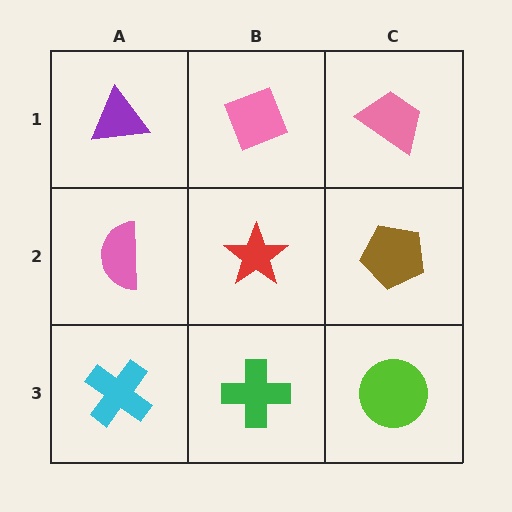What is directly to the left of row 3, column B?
A cyan cross.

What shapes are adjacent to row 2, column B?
A pink diamond (row 1, column B), a green cross (row 3, column B), a pink semicircle (row 2, column A), a brown pentagon (row 2, column C).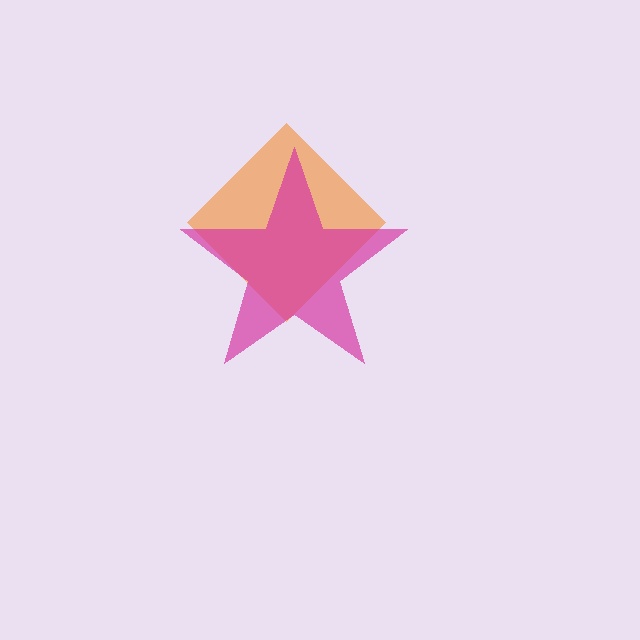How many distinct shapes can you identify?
There are 2 distinct shapes: an orange diamond, a magenta star.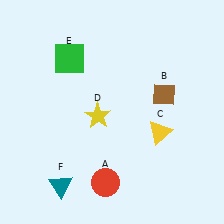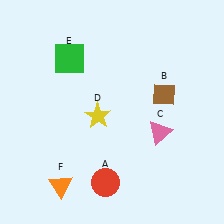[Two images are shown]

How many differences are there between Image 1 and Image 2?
There are 2 differences between the two images.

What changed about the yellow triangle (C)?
In Image 1, C is yellow. In Image 2, it changed to pink.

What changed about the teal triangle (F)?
In Image 1, F is teal. In Image 2, it changed to orange.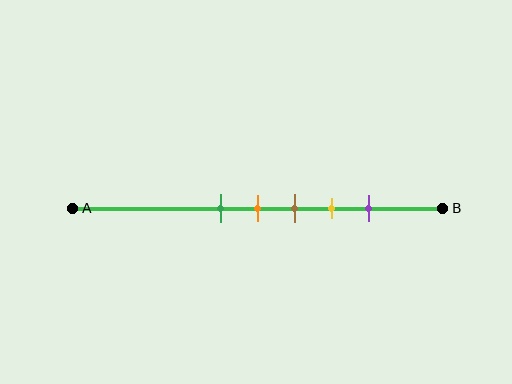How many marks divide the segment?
There are 5 marks dividing the segment.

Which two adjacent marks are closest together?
The green and orange marks are the closest adjacent pair.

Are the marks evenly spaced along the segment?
Yes, the marks are approximately evenly spaced.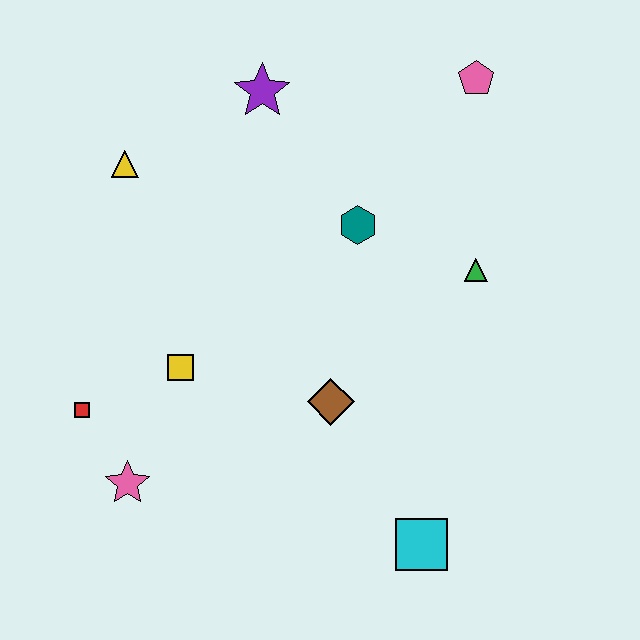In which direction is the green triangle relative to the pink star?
The green triangle is to the right of the pink star.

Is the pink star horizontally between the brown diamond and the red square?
Yes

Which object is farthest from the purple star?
The cyan square is farthest from the purple star.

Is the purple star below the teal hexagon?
No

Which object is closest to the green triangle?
The teal hexagon is closest to the green triangle.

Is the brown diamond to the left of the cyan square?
Yes